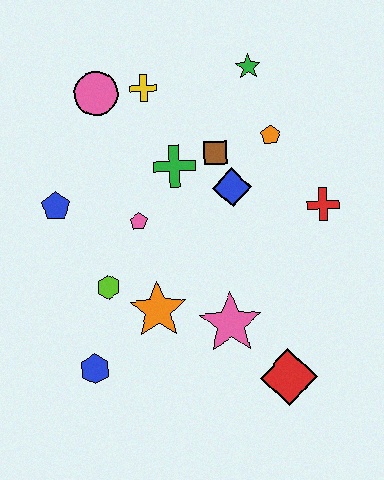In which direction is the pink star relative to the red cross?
The pink star is below the red cross.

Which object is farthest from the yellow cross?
The red diamond is farthest from the yellow cross.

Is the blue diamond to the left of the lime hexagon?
No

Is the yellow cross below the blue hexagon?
No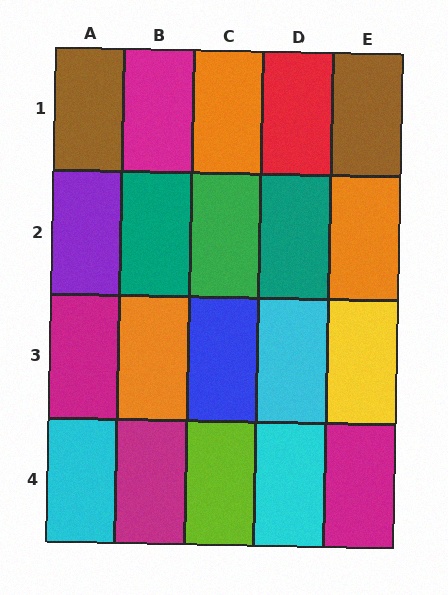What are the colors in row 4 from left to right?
Cyan, magenta, lime, cyan, magenta.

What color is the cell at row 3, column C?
Blue.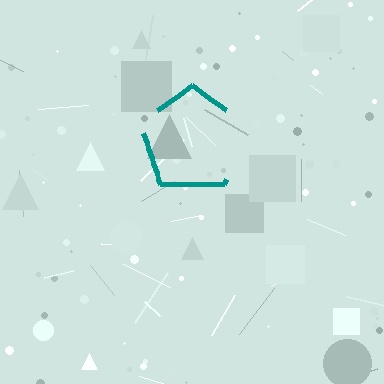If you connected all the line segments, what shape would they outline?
They would outline a pentagon.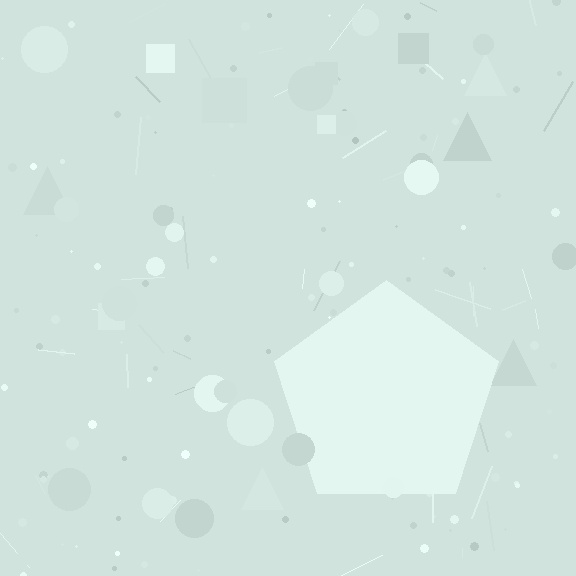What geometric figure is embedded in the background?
A pentagon is embedded in the background.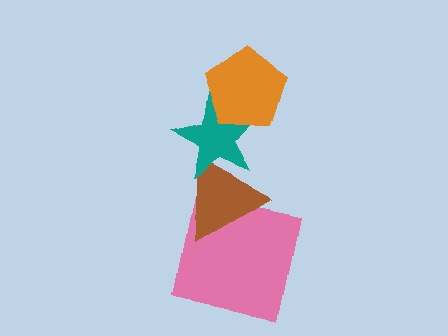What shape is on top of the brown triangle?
The teal star is on top of the brown triangle.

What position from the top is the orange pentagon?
The orange pentagon is 1st from the top.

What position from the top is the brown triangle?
The brown triangle is 3rd from the top.